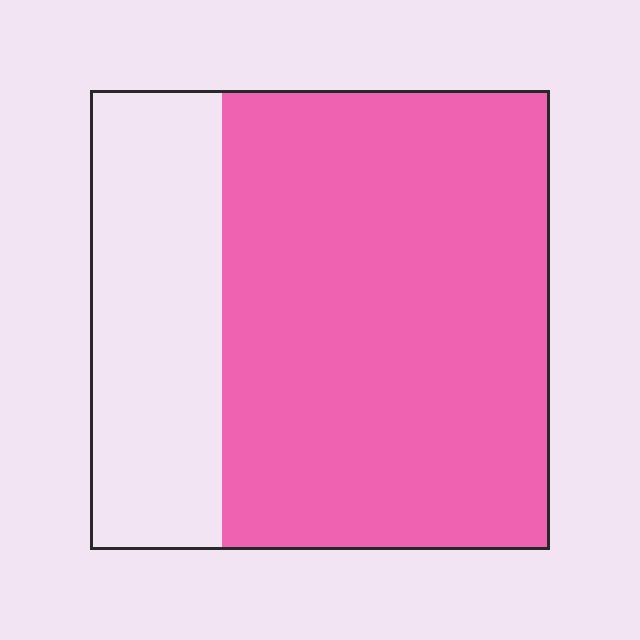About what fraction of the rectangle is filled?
About three quarters (3/4).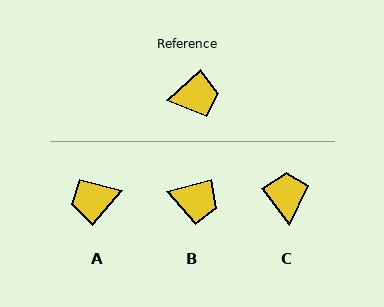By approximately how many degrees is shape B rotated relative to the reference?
Approximately 26 degrees clockwise.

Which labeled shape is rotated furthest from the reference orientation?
A, about 172 degrees away.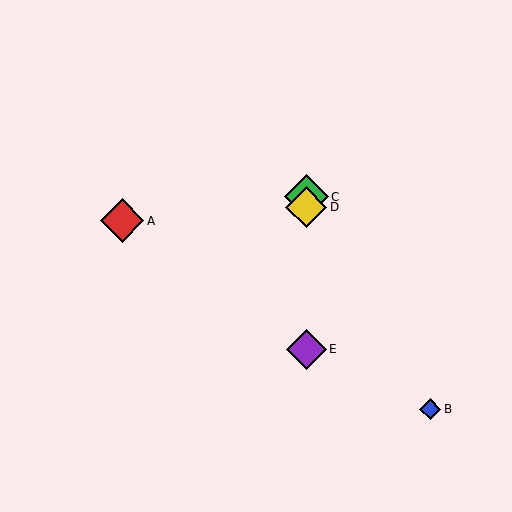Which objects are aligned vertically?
Objects C, D, E are aligned vertically.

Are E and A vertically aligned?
No, E is at x≈306 and A is at x≈122.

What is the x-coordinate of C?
Object C is at x≈306.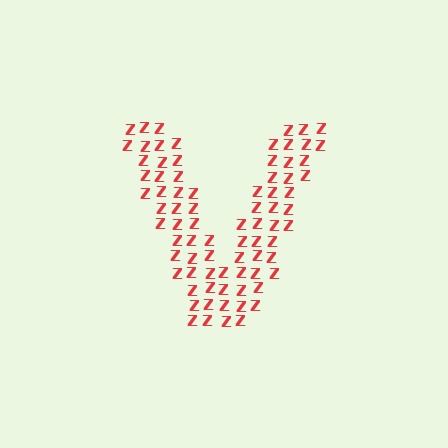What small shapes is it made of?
It is made of small letter Z's.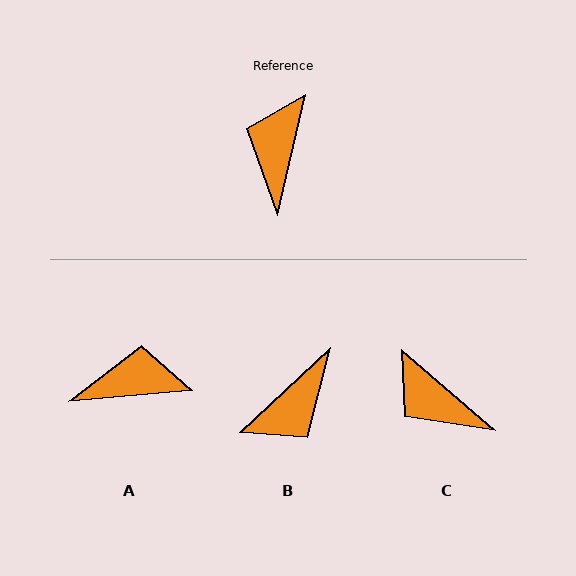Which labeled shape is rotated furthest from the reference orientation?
B, about 146 degrees away.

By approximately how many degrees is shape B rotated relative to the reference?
Approximately 146 degrees counter-clockwise.